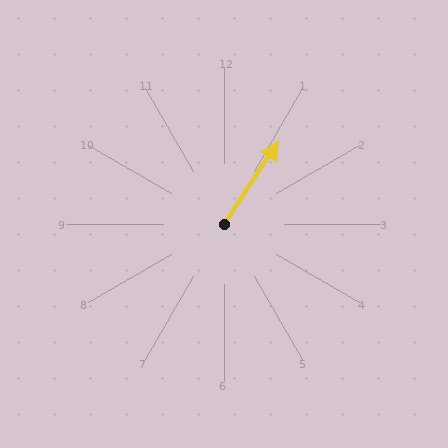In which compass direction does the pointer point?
Northeast.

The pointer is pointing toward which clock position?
Roughly 1 o'clock.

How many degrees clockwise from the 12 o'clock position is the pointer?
Approximately 34 degrees.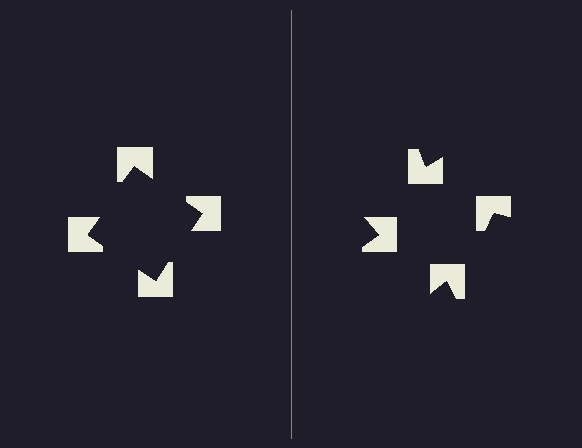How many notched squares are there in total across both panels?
8 — 4 on each side.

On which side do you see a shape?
An illusory square appears on the left side. On the right side the wedge cuts are rotated, so no coherent shape forms.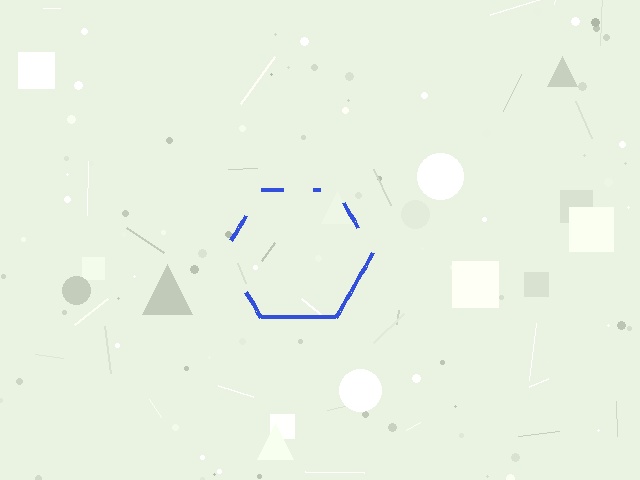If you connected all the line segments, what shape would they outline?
They would outline a hexagon.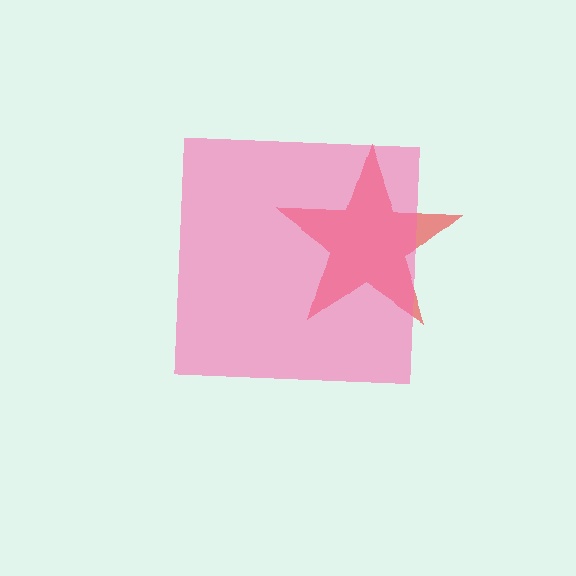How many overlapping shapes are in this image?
There are 2 overlapping shapes in the image.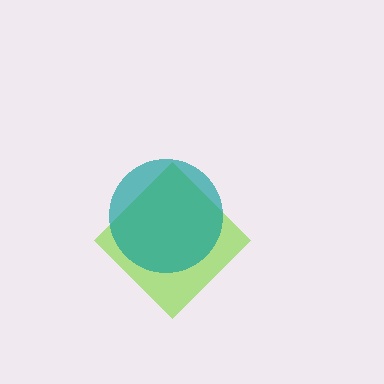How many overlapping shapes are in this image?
There are 2 overlapping shapes in the image.